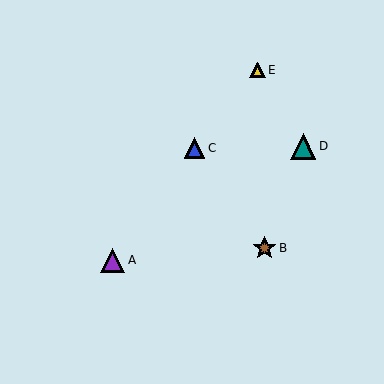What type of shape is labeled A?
Shape A is a purple triangle.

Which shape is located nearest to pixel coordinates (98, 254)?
The purple triangle (labeled A) at (113, 260) is nearest to that location.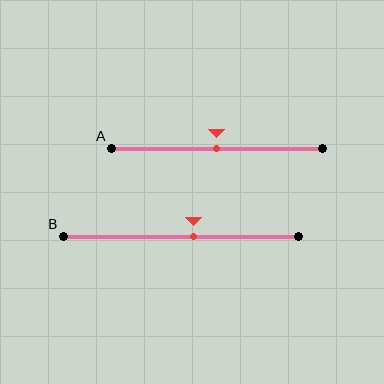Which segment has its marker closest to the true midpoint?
Segment A has its marker closest to the true midpoint.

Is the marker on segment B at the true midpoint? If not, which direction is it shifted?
No, the marker on segment B is shifted to the right by about 6% of the segment length.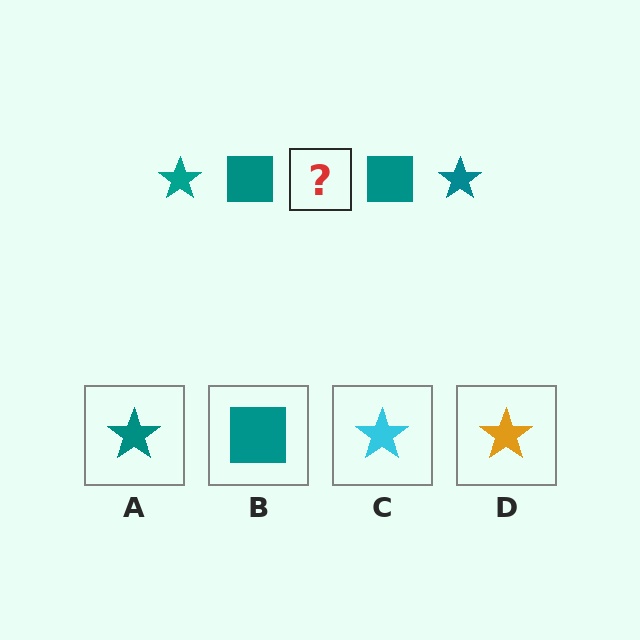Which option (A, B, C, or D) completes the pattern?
A.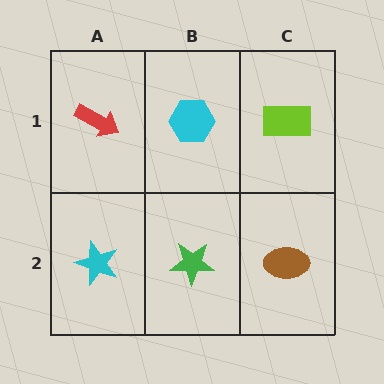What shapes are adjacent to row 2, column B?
A cyan hexagon (row 1, column B), a cyan star (row 2, column A), a brown ellipse (row 2, column C).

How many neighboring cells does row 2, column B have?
3.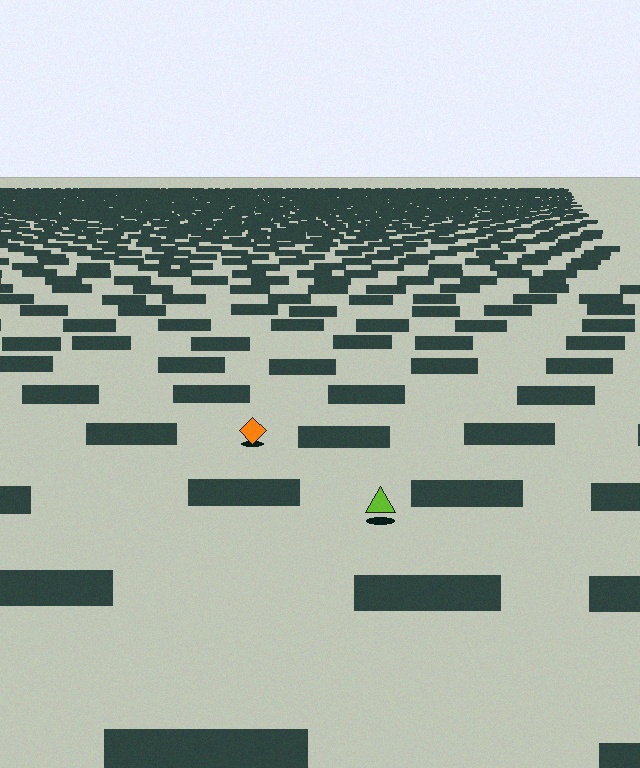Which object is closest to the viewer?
The lime triangle is closest. The texture marks near it are larger and more spread out.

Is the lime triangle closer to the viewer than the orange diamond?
Yes. The lime triangle is closer — you can tell from the texture gradient: the ground texture is coarser near it.